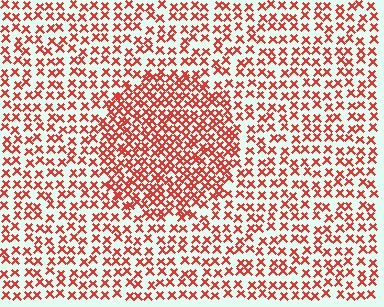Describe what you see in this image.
The image contains small red elements arranged at two different densities. A circle-shaped region is visible where the elements are more densely packed than the surrounding area.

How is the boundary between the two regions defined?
The boundary is defined by a change in element density (approximately 1.8x ratio). All elements are the same color, size, and shape.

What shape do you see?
I see a circle.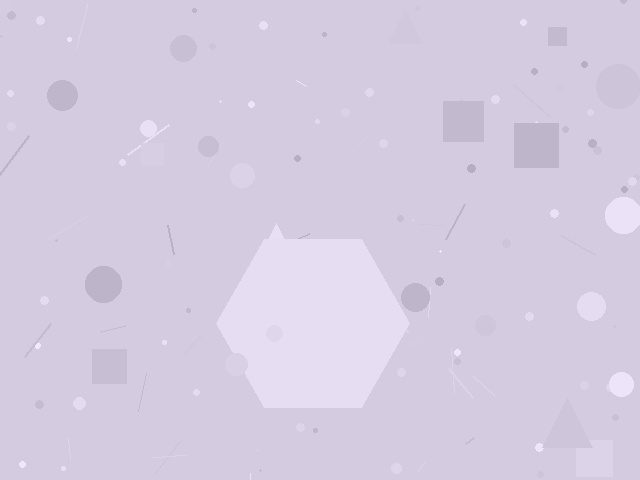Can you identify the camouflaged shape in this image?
The camouflaged shape is a hexagon.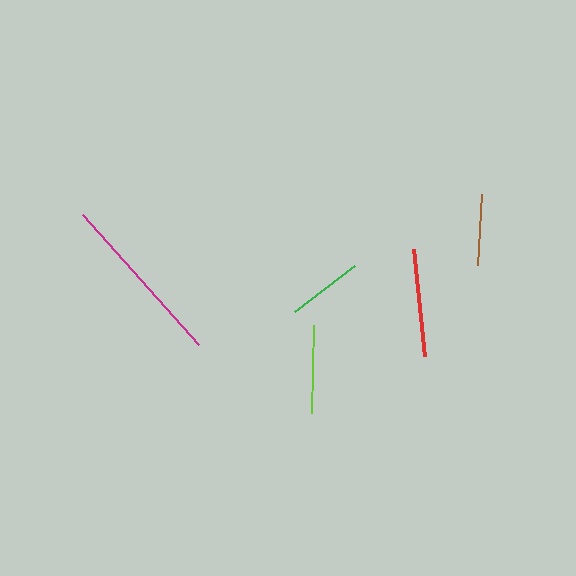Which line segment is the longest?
The magenta line is the longest at approximately 174 pixels.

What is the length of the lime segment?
The lime segment is approximately 88 pixels long.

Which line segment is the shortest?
The brown line is the shortest at approximately 71 pixels.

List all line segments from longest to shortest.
From longest to shortest: magenta, red, lime, green, brown.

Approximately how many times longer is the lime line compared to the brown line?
The lime line is approximately 1.2 times the length of the brown line.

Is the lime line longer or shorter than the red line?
The red line is longer than the lime line.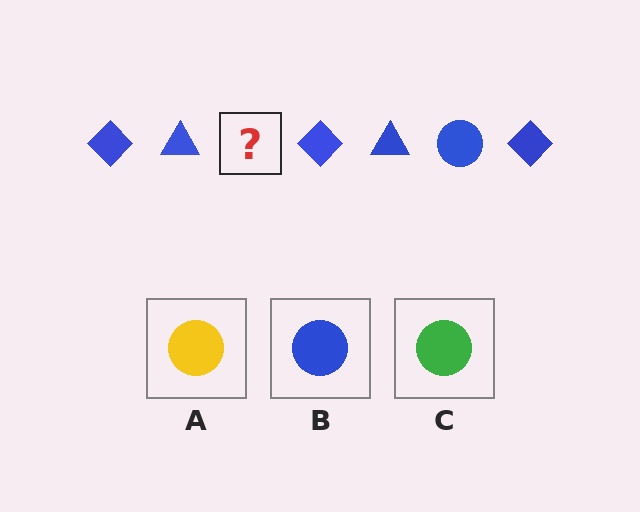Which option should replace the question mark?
Option B.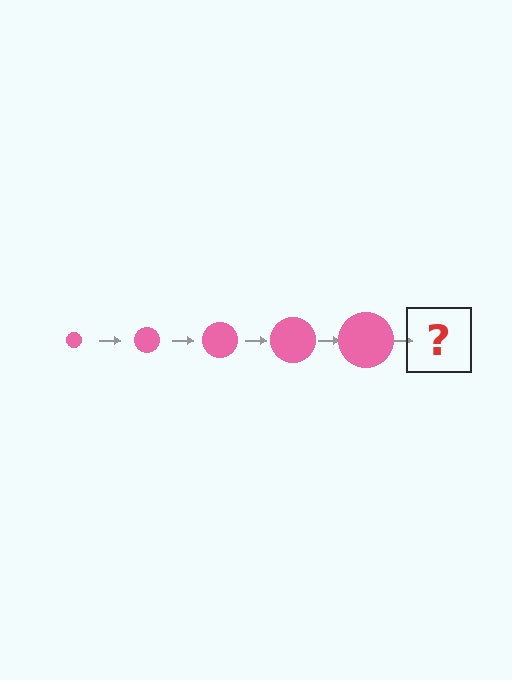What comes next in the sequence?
The next element should be a pink circle, larger than the previous one.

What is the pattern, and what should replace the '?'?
The pattern is that the circle gets progressively larger each step. The '?' should be a pink circle, larger than the previous one.